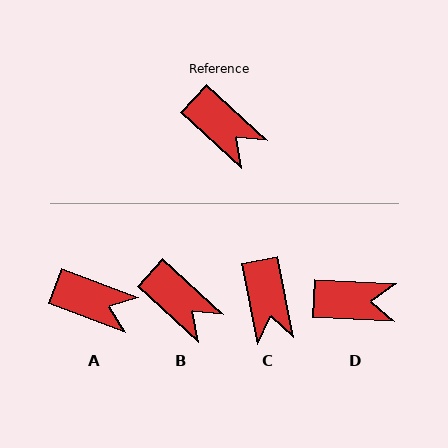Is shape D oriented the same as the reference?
No, it is off by about 40 degrees.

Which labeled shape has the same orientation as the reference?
B.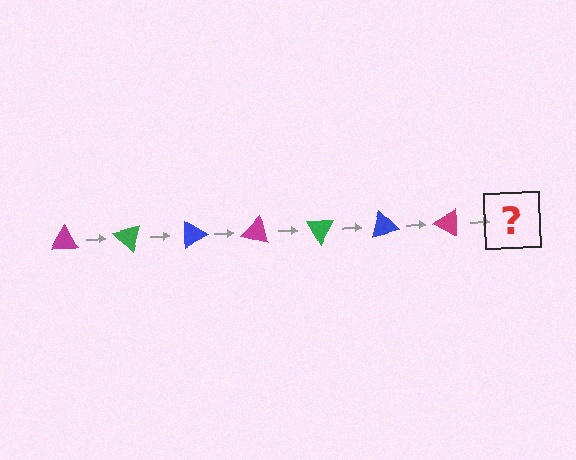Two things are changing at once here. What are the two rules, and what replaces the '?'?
The two rules are that it rotates 45 degrees each step and the color cycles through magenta, green, and blue. The '?' should be a green triangle, rotated 315 degrees from the start.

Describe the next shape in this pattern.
It should be a green triangle, rotated 315 degrees from the start.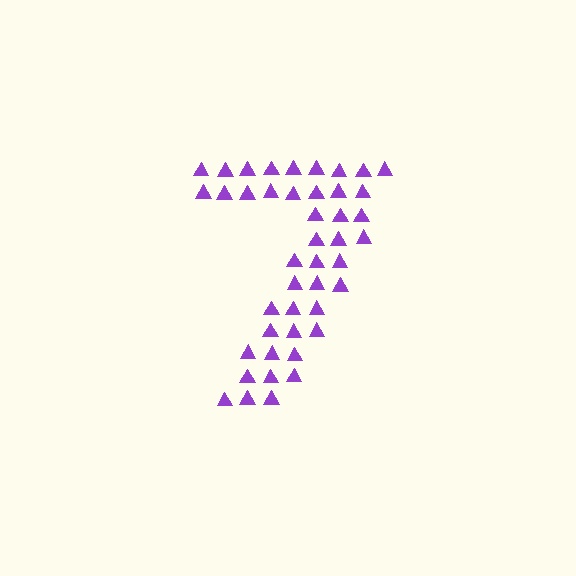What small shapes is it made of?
It is made of small triangles.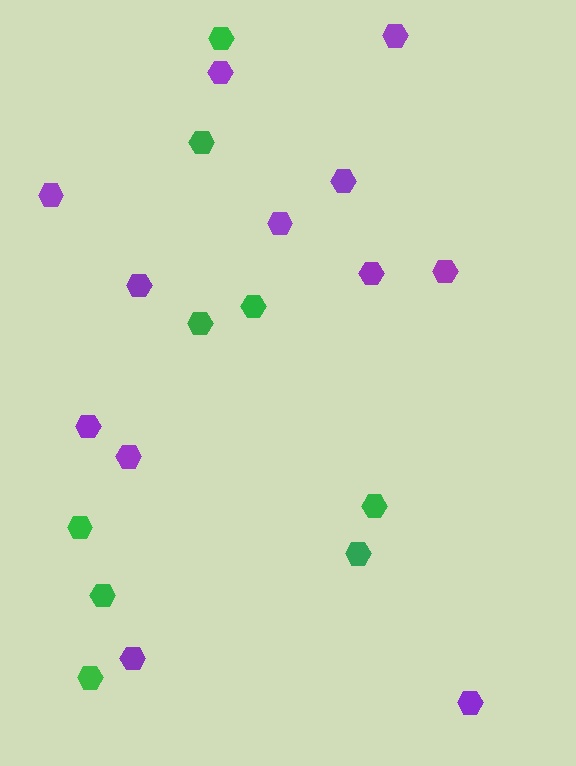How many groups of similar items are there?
There are 2 groups: one group of green hexagons (9) and one group of purple hexagons (12).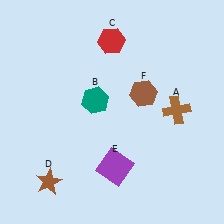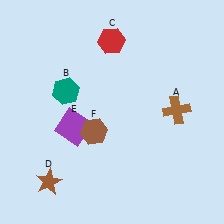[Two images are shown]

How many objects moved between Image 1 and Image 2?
3 objects moved between the two images.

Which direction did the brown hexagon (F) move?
The brown hexagon (F) moved left.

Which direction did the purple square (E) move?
The purple square (E) moved left.